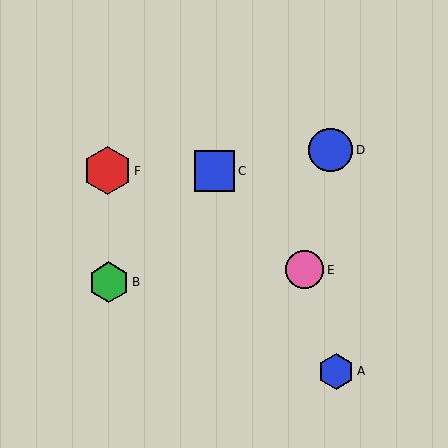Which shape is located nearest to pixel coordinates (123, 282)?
The green hexagon (labeled B) at (109, 282) is nearest to that location.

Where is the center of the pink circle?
The center of the pink circle is at (305, 270).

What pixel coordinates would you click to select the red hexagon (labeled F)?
Click at (108, 171) to select the red hexagon F.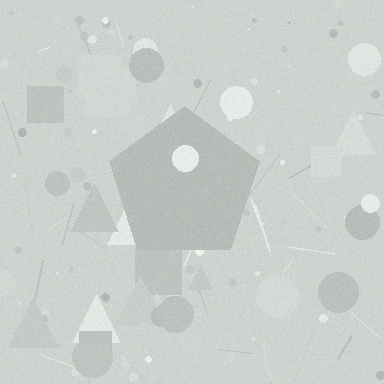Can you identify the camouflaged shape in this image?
The camouflaged shape is a pentagon.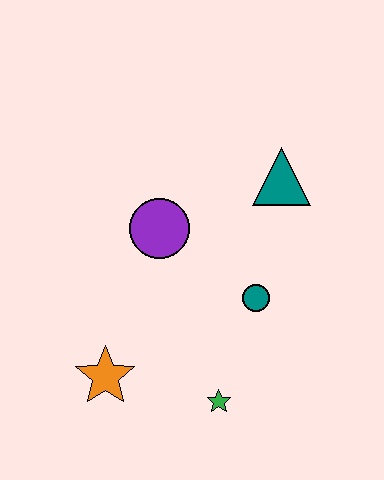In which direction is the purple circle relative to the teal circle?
The purple circle is to the left of the teal circle.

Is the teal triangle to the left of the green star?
No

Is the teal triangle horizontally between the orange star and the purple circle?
No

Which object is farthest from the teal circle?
The orange star is farthest from the teal circle.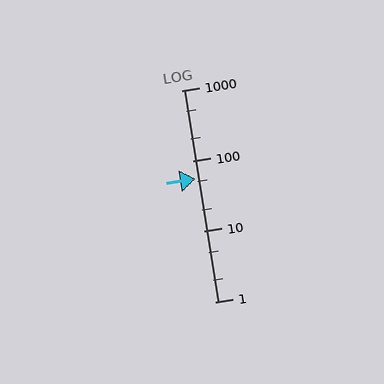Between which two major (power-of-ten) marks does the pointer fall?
The pointer is between 10 and 100.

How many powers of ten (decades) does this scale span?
The scale spans 3 decades, from 1 to 1000.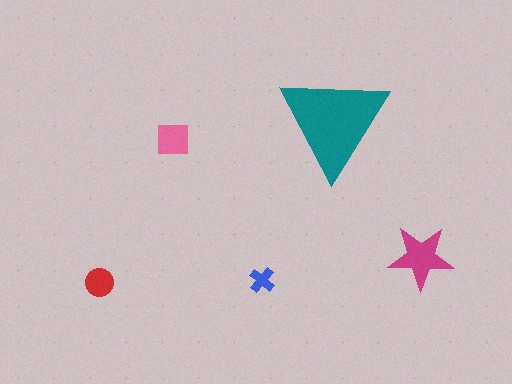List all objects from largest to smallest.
The teal triangle, the magenta star, the pink square, the red circle, the blue cross.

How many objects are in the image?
There are 5 objects in the image.